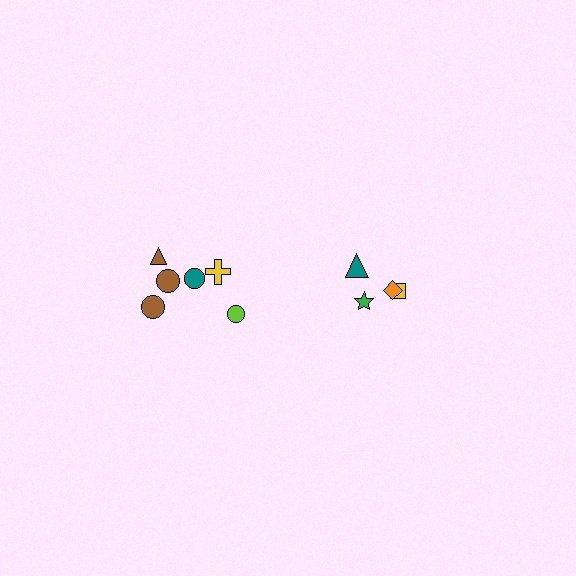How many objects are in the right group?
There are 4 objects.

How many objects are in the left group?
There are 6 objects.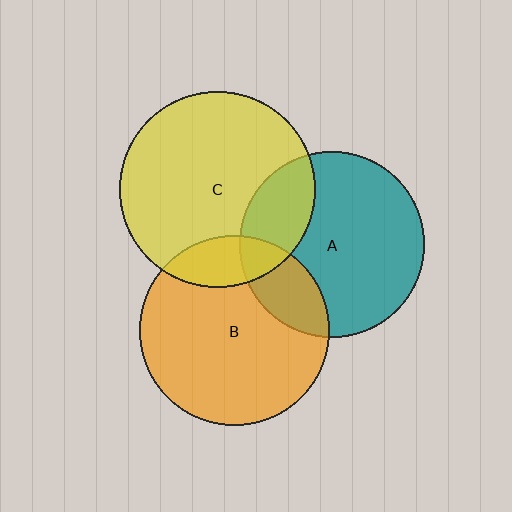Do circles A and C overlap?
Yes.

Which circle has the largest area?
Circle C (yellow).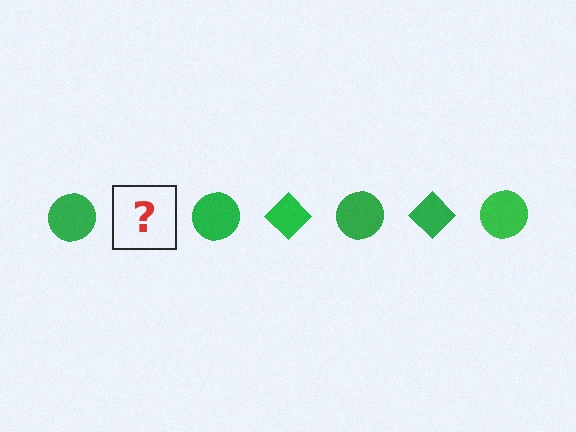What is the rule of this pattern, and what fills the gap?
The rule is that the pattern cycles through circle, diamond shapes in green. The gap should be filled with a green diamond.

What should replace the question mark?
The question mark should be replaced with a green diamond.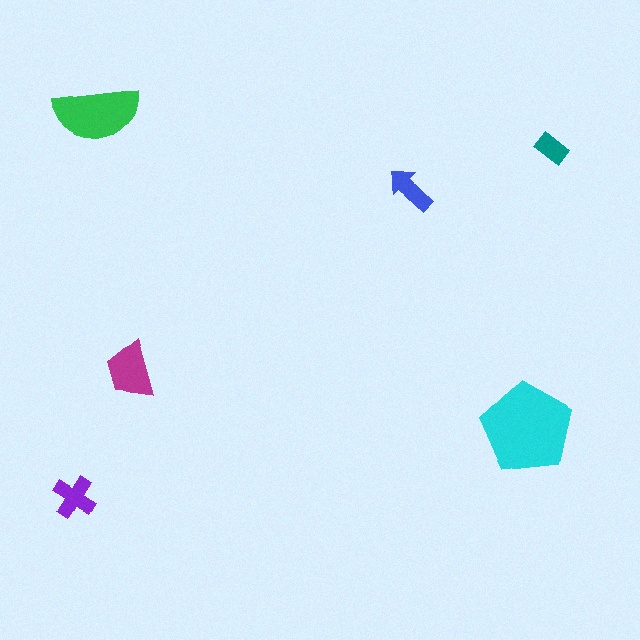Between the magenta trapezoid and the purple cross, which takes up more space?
The magenta trapezoid.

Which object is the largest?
The cyan pentagon.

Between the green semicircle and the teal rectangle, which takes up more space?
The green semicircle.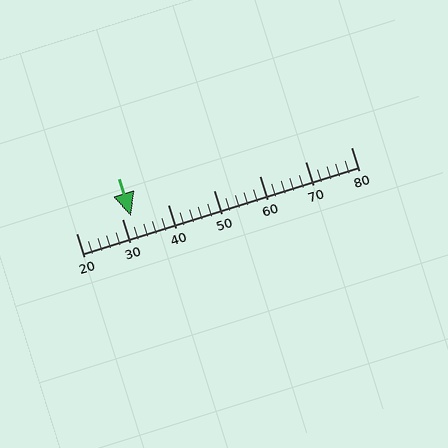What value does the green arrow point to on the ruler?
The green arrow points to approximately 32.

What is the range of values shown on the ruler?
The ruler shows values from 20 to 80.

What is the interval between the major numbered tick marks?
The major tick marks are spaced 10 units apart.